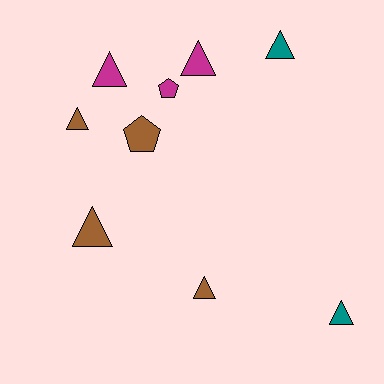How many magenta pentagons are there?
There is 1 magenta pentagon.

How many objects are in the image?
There are 9 objects.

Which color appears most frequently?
Brown, with 4 objects.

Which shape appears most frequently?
Triangle, with 7 objects.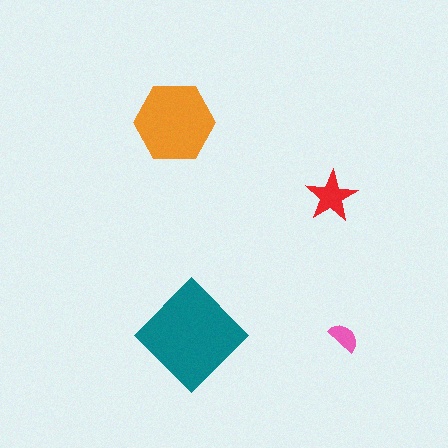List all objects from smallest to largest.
The pink semicircle, the red star, the orange hexagon, the teal diamond.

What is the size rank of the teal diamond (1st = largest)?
1st.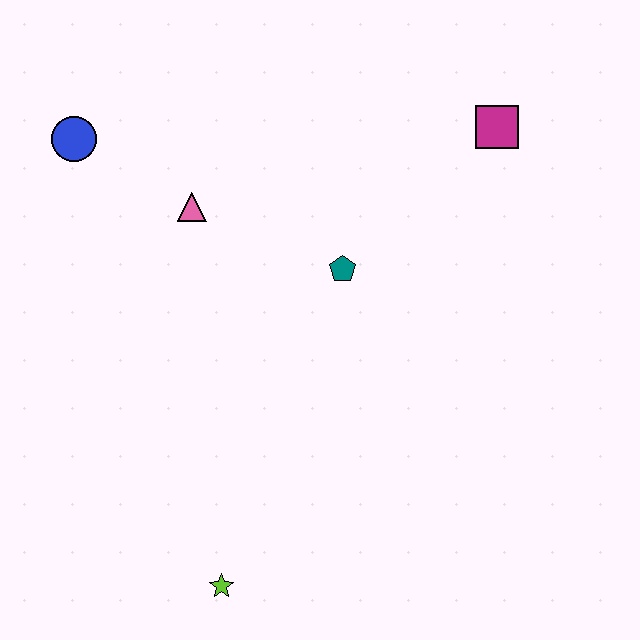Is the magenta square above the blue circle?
Yes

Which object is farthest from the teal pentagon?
The lime star is farthest from the teal pentagon.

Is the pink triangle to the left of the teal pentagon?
Yes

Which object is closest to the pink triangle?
The blue circle is closest to the pink triangle.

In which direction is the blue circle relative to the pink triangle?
The blue circle is to the left of the pink triangle.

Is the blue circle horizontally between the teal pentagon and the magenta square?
No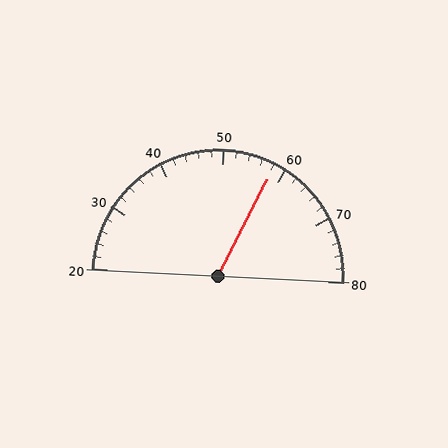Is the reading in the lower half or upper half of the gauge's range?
The reading is in the upper half of the range (20 to 80).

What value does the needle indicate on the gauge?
The needle indicates approximately 58.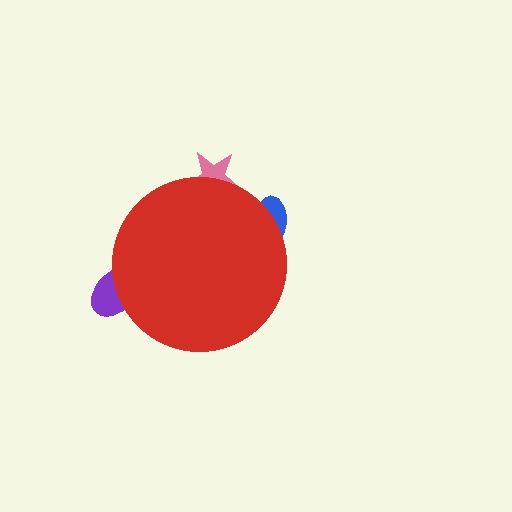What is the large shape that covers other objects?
A red circle.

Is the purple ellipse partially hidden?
Yes, the purple ellipse is partially hidden behind the red circle.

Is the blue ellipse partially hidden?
Yes, the blue ellipse is partially hidden behind the red circle.